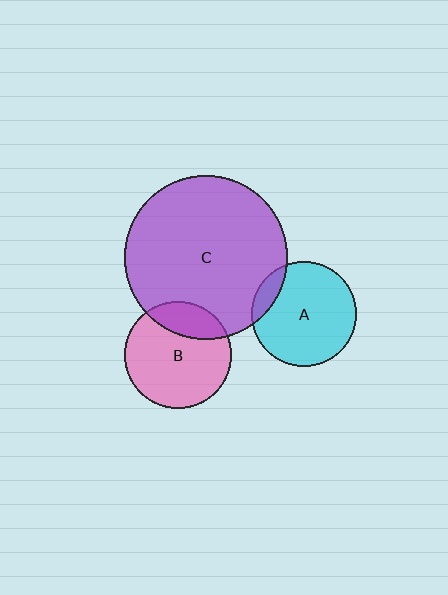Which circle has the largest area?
Circle C (purple).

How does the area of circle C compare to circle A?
Approximately 2.5 times.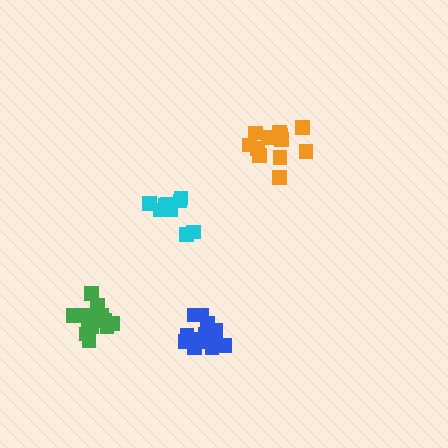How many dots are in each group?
Group 1: 14 dots, Group 2: 15 dots, Group 3: 9 dots, Group 4: 14 dots (52 total).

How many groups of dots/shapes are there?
There are 4 groups.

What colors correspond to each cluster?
The clusters are colored: orange, blue, cyan, green.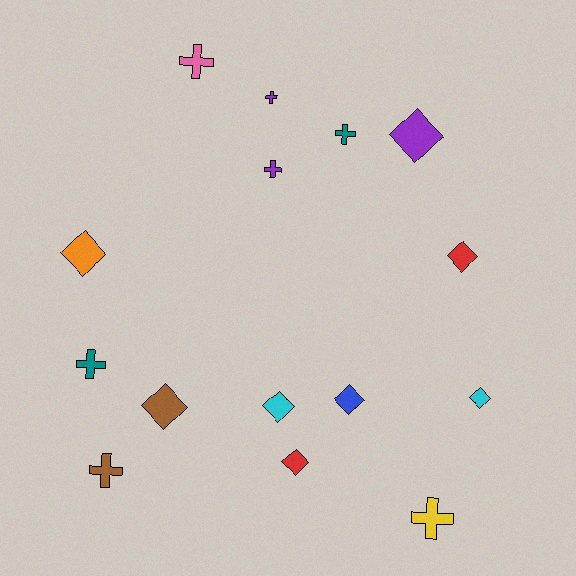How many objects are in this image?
There are 15 objects.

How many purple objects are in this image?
There are 3 purple objects.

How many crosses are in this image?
There are 7 crosses.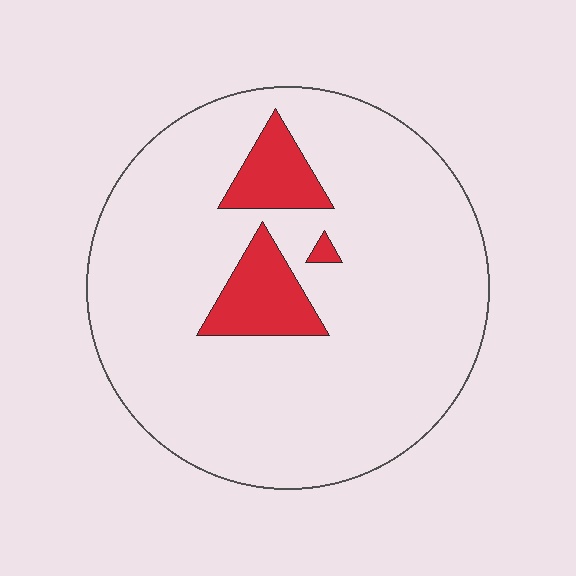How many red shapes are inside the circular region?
3.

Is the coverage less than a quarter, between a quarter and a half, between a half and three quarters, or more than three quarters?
Less than a quarter.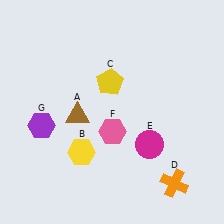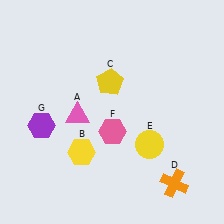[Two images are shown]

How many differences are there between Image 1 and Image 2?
There are 2 differences between the two images.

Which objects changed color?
A changed from brown to pink. E changed from magenta to yellow.